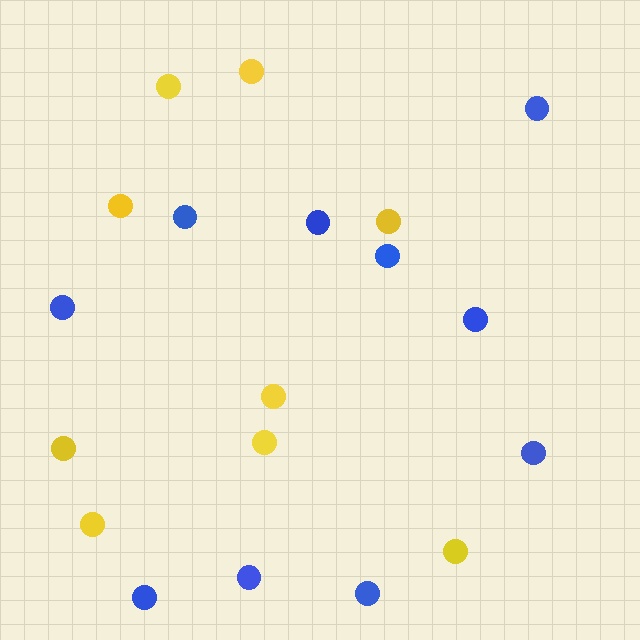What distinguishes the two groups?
There are 2 groups: one group of yellow circles (9) and one group of blue circles (10).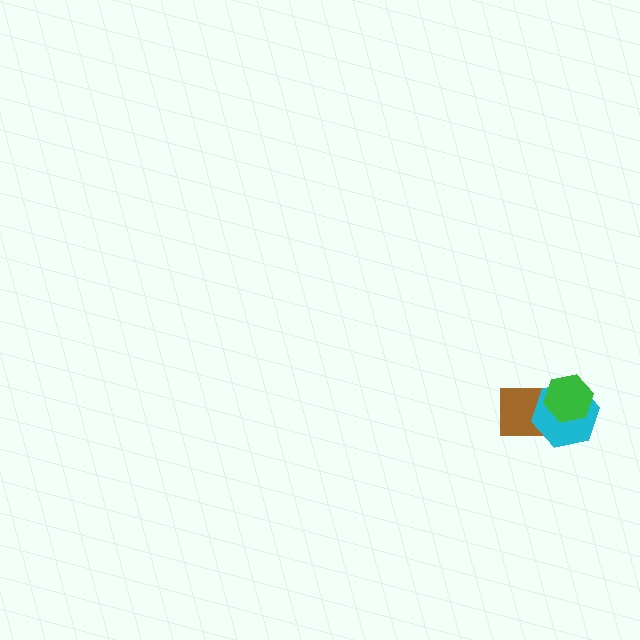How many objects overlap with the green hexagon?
2 objects overlap with the green hexagon.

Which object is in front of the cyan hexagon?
The green hexagon is in front of the cyan hexagon.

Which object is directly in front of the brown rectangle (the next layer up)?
The cyan hexagon is directly in front of the brown rectangle.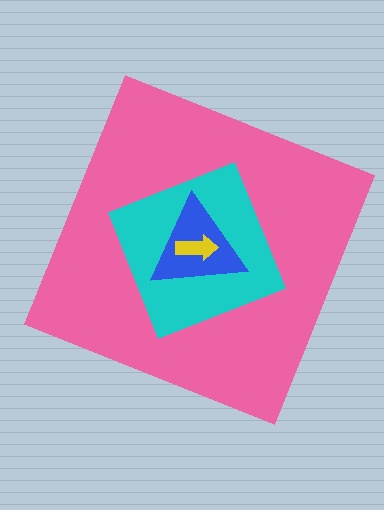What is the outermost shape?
The pink square.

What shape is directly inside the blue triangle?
The yellow arrow.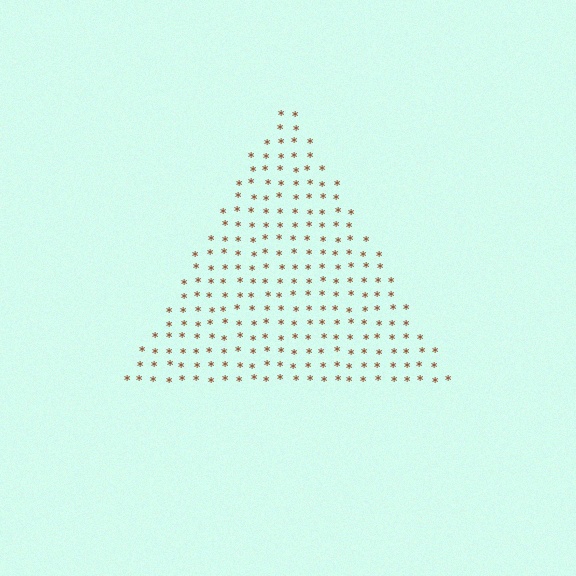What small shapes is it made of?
It is made of small asterisks.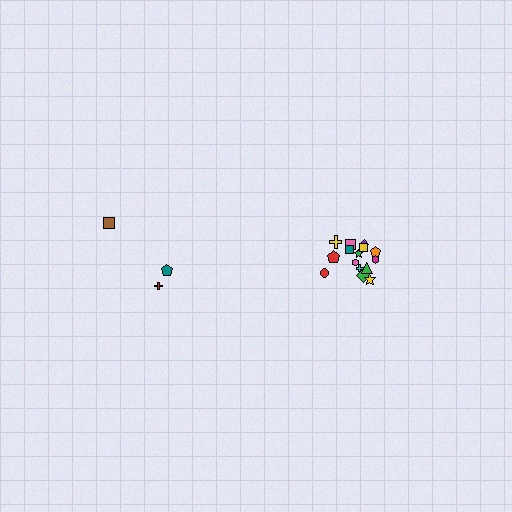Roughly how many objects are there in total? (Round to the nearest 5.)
Roughly 20 objects in total.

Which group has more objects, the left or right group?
The right group.